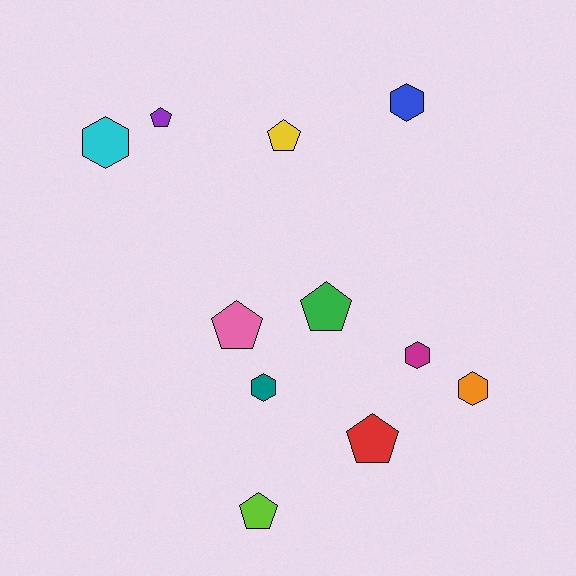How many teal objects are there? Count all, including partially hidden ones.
There is 1 teal object.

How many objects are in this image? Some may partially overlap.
There are 11 objects.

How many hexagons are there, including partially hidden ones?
There are 5 hexagons.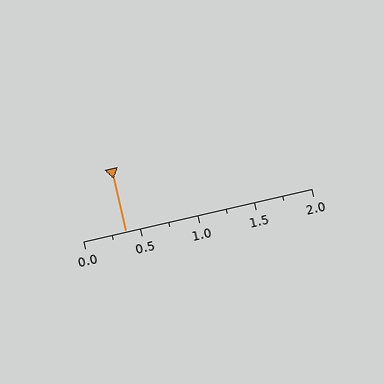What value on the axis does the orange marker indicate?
The marker indicates approximately 0.38.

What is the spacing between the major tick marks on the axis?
The major ticks are spaced 0.5 apart.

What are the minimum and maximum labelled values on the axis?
The axis runs from 0.0 to 2.0.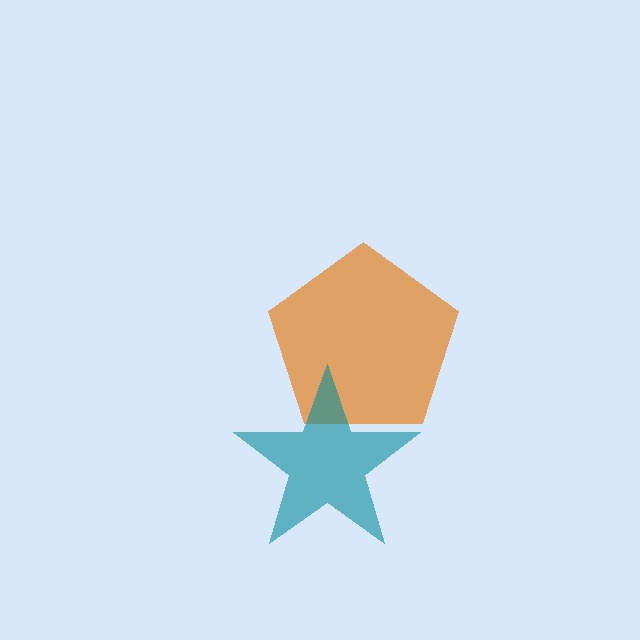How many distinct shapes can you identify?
There are 2 distinct shapes: an orange pentagon, a teal star.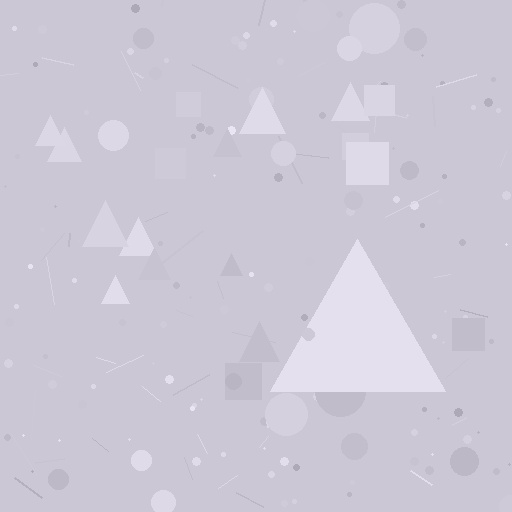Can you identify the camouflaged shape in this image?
The camouflaged shape is a triangle.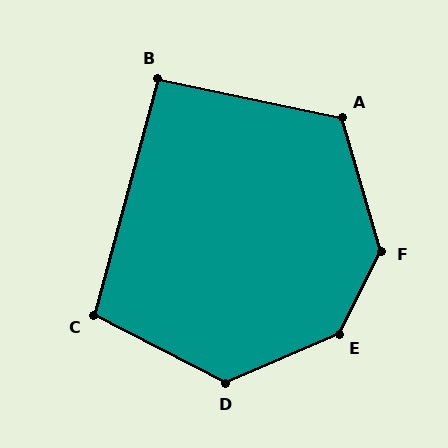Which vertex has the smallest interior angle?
B, at approximately 93 degrees.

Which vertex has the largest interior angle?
E, at approximately 140 degrees.